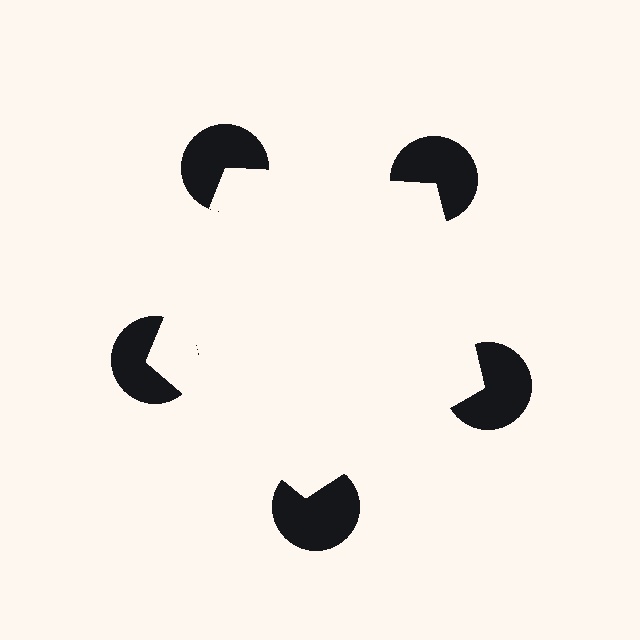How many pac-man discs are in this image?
There are 5 — one at each vertex of the illusory pentagon.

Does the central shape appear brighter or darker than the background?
It typically appears slightly brighter than the background, even though no actual brightness change is drawn.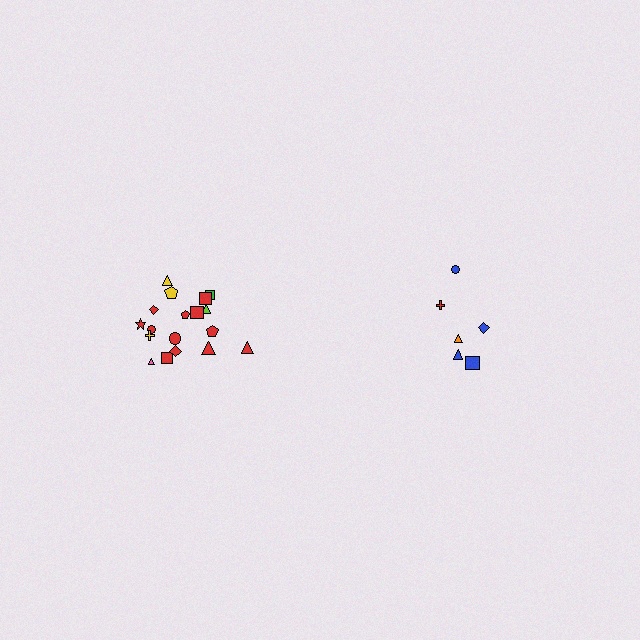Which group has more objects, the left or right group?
The left group.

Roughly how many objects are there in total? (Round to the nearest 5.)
Roughly 25 objects in total.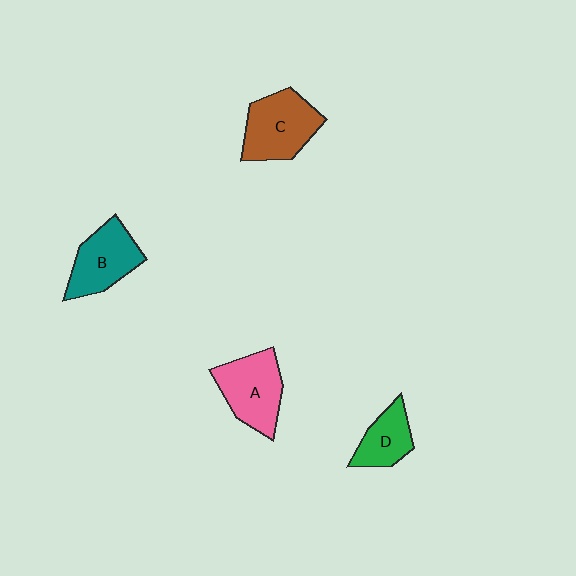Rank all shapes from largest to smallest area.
From largest to smallest: C (brown), A (pink), B (teal), D (green).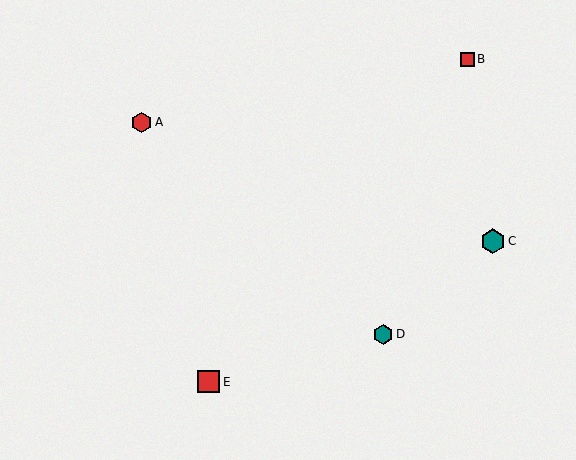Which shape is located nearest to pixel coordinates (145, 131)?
The red hexagon (labeled A) at (142, 122) is nearest to that location.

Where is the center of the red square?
The center of the red square is at (208, 382).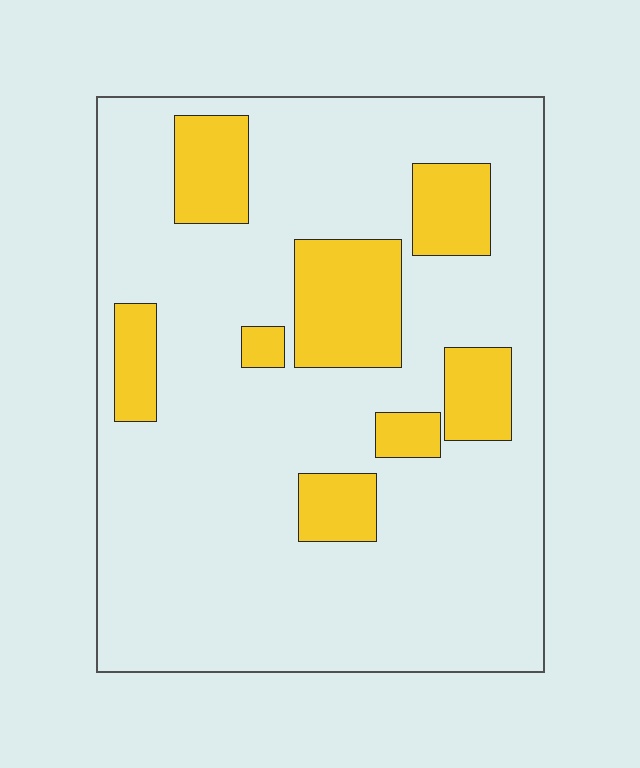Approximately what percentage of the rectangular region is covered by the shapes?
Approximately 20%.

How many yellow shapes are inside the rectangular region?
8.